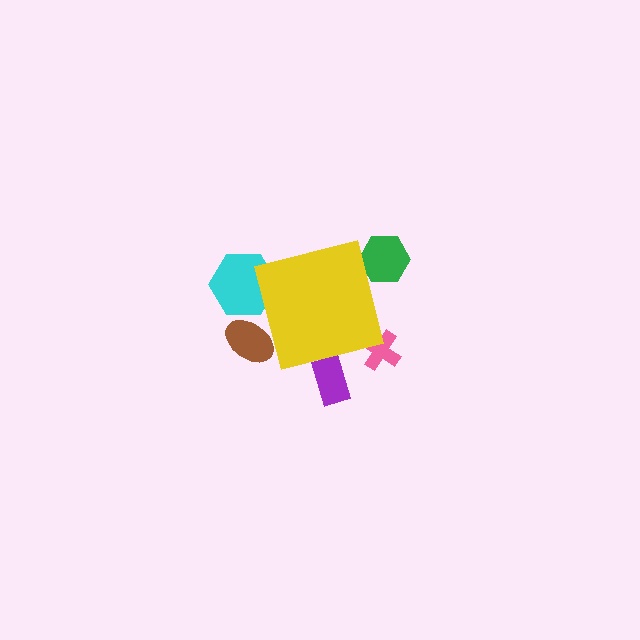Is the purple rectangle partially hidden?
Yes, the purple rectangle is partially hidden behind the yellow square.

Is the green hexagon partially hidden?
Yes, the green hexagon is partially hidden behind the yellow square.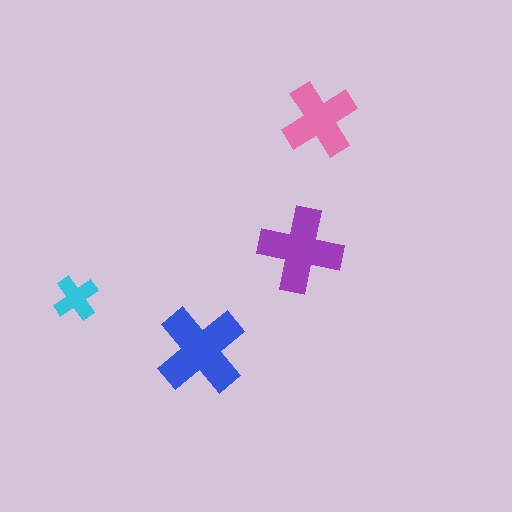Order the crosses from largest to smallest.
the blue one, the purple one, the pink one, the cyan one.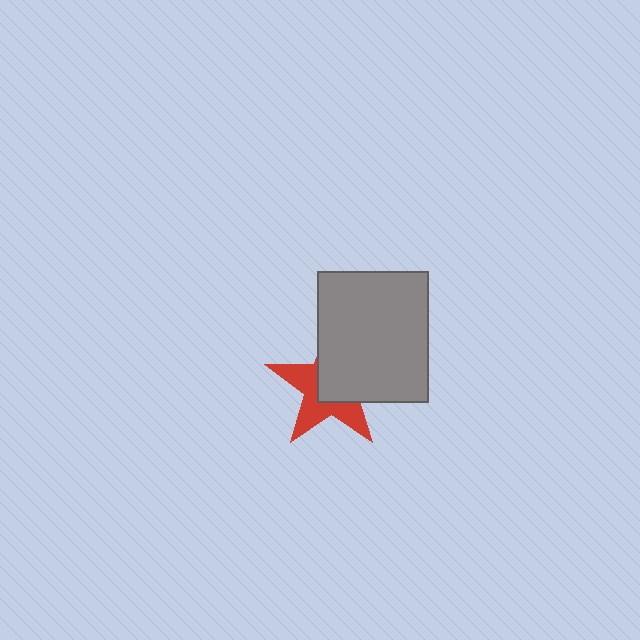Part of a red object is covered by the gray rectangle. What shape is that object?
It is a star.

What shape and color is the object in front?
The object in front is a gray rectangle.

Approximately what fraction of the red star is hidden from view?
Roughly 52% of the red star is hidden behind the gray rectangle.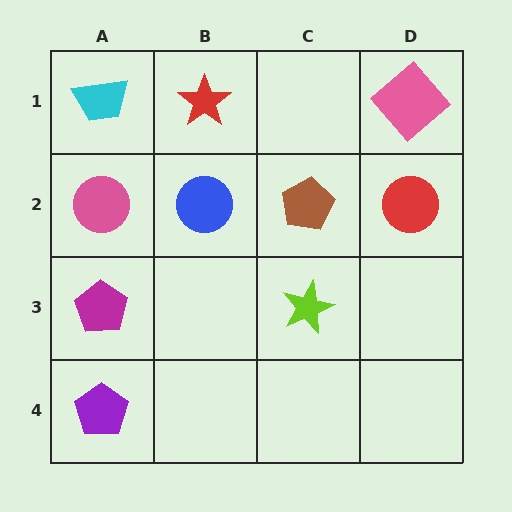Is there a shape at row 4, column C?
No, that cell is empty.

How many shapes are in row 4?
1 shape.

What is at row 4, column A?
A purple pentagon.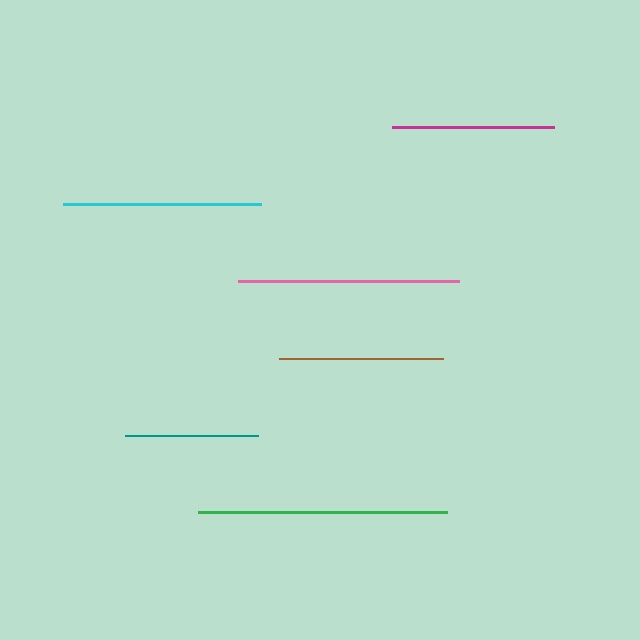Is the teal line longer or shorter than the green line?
The green line is longer than the teal line.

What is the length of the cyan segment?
The cyan segment is approximately 197 pixels long.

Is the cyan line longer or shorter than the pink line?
The pink line is longer than the cyan line.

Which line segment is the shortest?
The teal line is the shortest at approximately 133 pixels.